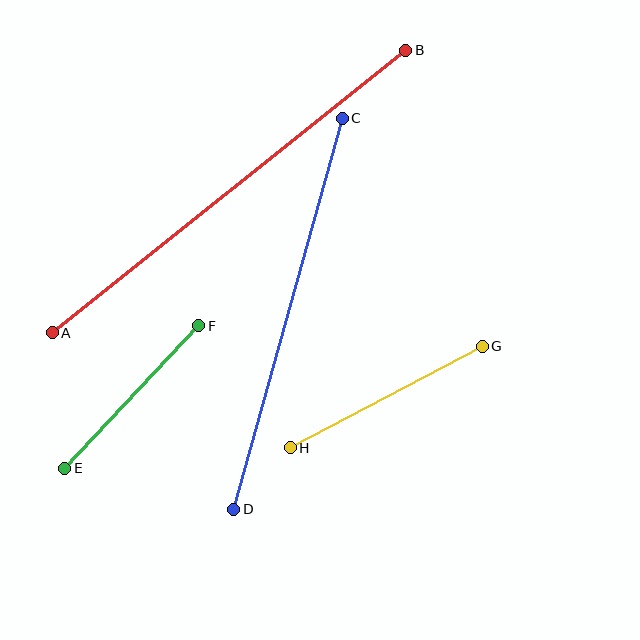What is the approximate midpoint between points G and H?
The midpoint is at approximately (386, 397) pixels.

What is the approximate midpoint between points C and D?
The midpoint is at approximately (288, 314) pixels.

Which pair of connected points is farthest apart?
Points A and B are farthest apart.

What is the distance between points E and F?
The distance is approximately 196 pixels.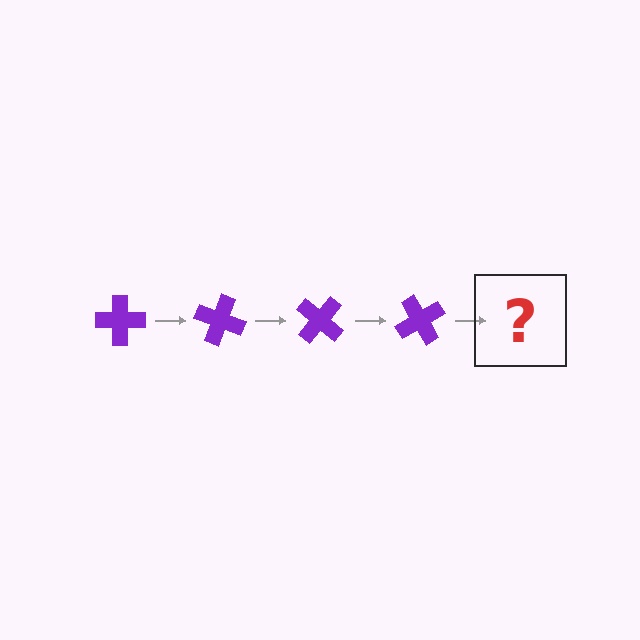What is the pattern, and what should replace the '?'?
The pattern is that the cross rotates 20 degrees each step. The '?' should be a purple cross rotated 80 degrees.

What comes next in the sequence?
The next element should be a purple cross rotated 80 degrees.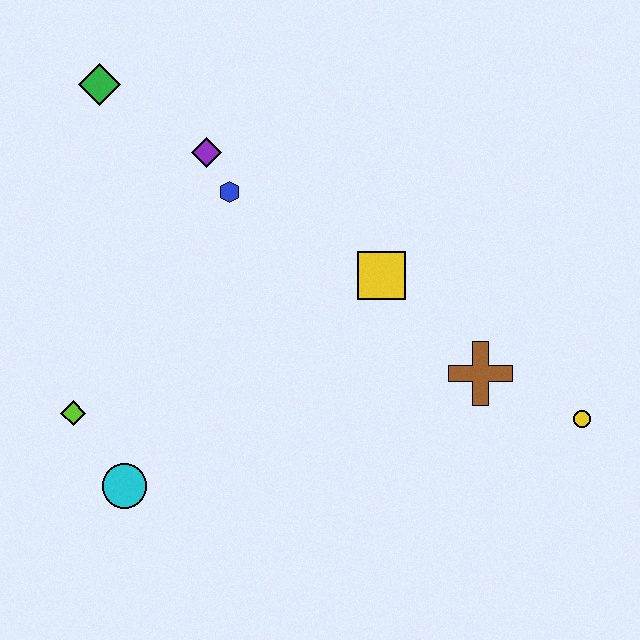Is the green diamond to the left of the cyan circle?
Yes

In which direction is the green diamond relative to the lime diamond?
The green diamond is above the lime diamond.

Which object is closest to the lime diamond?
The cyan circle is closest to the lime diamond.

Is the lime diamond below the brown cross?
Yes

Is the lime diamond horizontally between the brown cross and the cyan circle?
No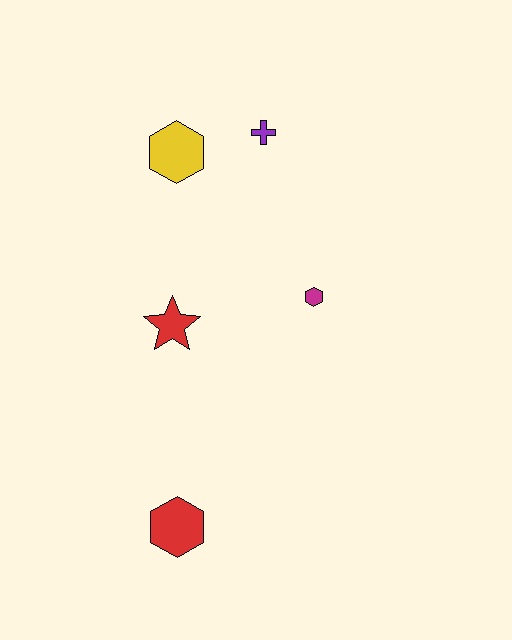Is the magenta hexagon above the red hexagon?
Yes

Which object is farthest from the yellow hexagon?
The red hexagon is farthest from the yellow hexagon.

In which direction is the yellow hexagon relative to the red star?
The yellow hexagon is above the red star.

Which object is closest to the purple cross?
The yellow hexagon is closest to the purple cross.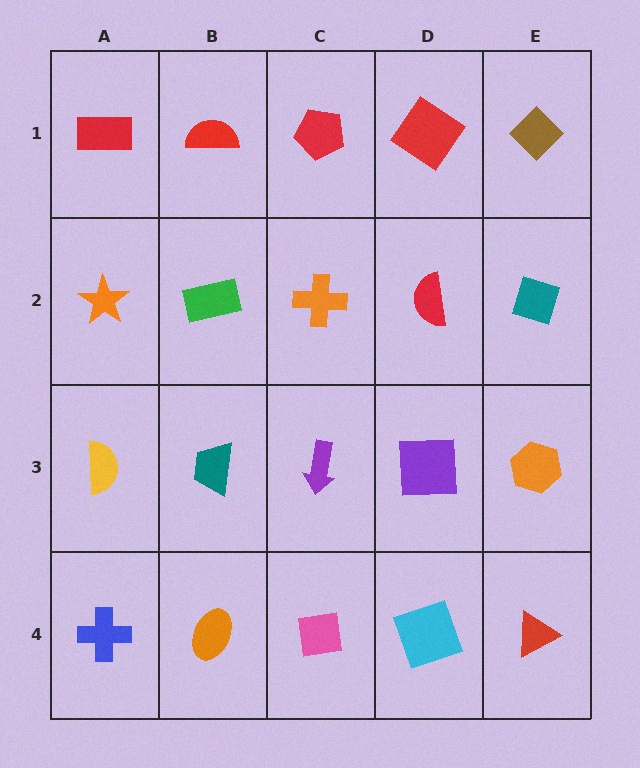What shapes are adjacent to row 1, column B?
A green rectangle (row 2, column B), a red rectangle (row 1, column A), a red pentagon (row 1, column C).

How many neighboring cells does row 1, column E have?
2.